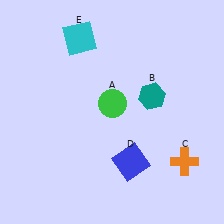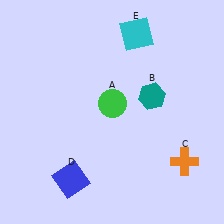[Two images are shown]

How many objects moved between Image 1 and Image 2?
2 objects moved between the two images.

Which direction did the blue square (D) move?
The blue square (D) moved left.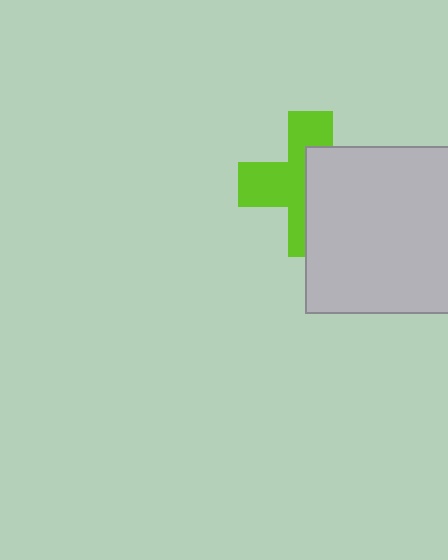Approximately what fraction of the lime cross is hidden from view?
Roughly 48% of the lime cross is hidden behind the light gray square.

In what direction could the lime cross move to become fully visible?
The lime cross could move left. That would shift it out from behind the light gray square entirely.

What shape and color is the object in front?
The object in front is a light gray square.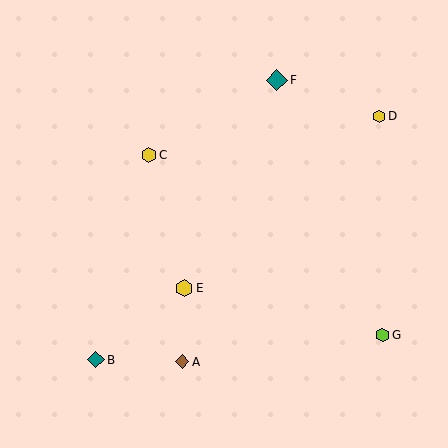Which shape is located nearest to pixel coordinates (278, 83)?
The teal diamond (labeled F) at (277, 80) is nearest to that location.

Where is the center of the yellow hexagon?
The center of the yellow hexagon is at (149, 155).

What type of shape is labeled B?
Shape B is a teal diamond.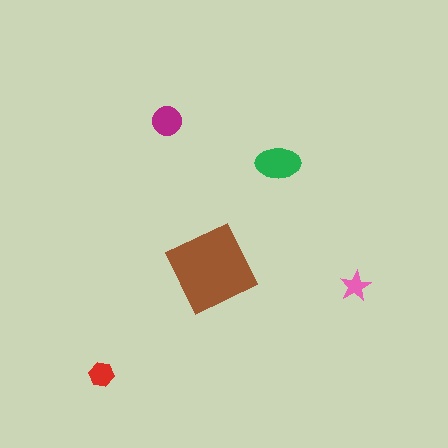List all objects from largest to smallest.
The brown diamond, the green ellipse, the magenta circle, the red hexagon, the pink star.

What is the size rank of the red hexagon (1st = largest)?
4th.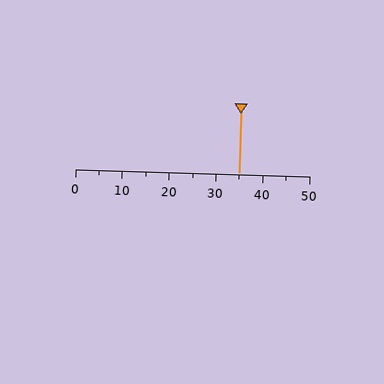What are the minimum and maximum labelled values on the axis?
The axis runs from 0 to 50.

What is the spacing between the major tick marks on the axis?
The major ticks are spaced 10 apart.